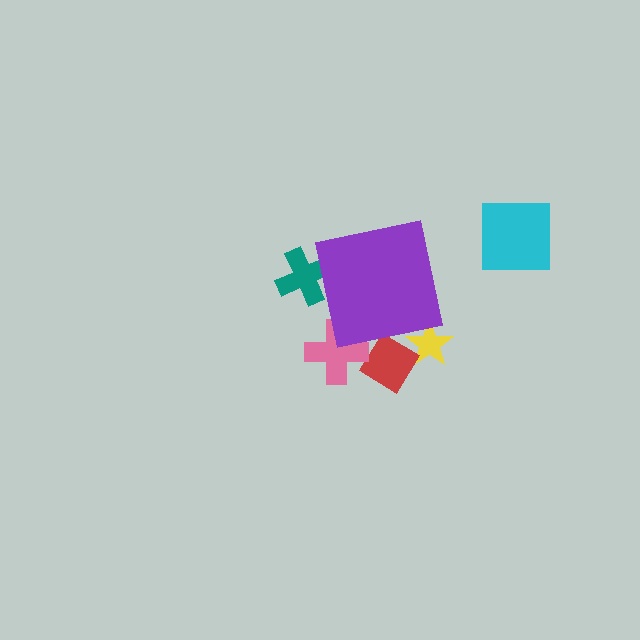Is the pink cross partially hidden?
Yes, the pink cross is partially hidden behind the purple square.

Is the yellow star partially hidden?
Yes, the yellow star is partially hidden behind the purple square.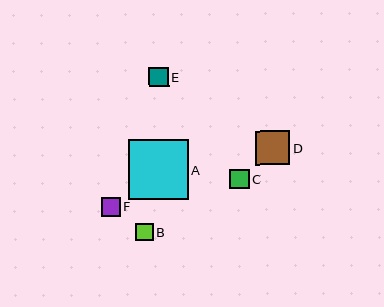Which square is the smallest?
Square B is the smallest with a size of approximately 17 pixels.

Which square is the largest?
Square A is the largest with a size of approximately 59 pixels.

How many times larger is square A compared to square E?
Square A is approximately 3.0 times the size of square E.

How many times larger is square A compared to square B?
Square A is approximately 3.5 times the size of square B.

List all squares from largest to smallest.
From largest to smallest: A, D, E, C, F, B.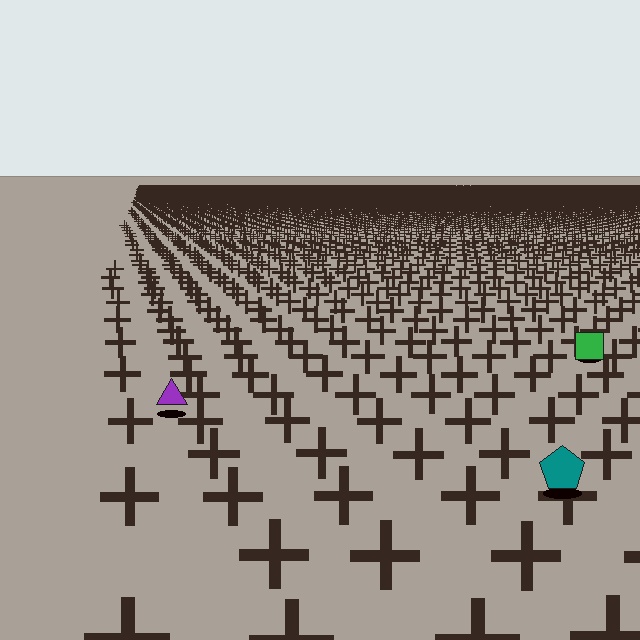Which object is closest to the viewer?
The teal pentagon is closest. The texture marks near it are larger and more spread out.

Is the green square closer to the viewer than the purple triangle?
No. The purple triangle is closer — you can tell from the texture gradient: the ground texture is coarser near it.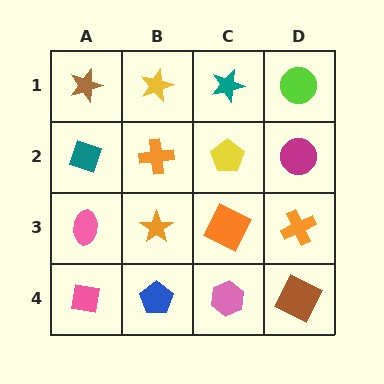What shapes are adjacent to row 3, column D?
A magenta circle (row 2, column D), a brown square (row 4, column D), an orange square (row 3, column C).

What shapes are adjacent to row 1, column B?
An orange cross (row 2, column B), a brown star (row 1, column A), a teal star (row 1, column C).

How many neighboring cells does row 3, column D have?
3.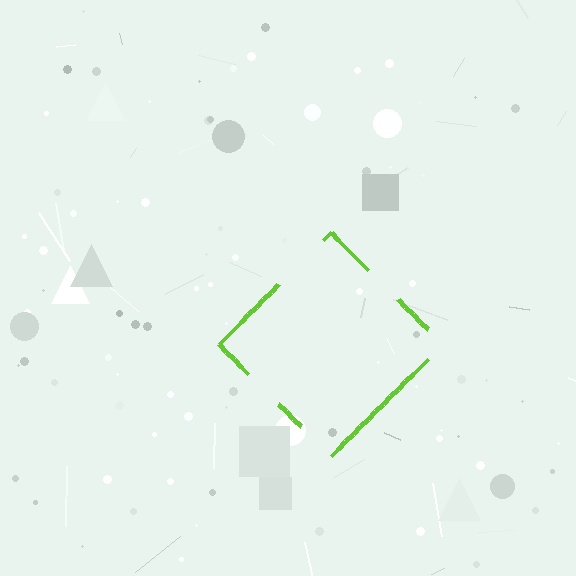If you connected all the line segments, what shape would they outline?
They would outline a diamond.